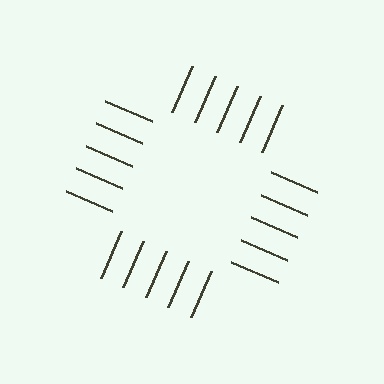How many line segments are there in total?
20 — 5 along each of the 4 edges.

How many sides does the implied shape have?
4 sides — the line-ends trace a square.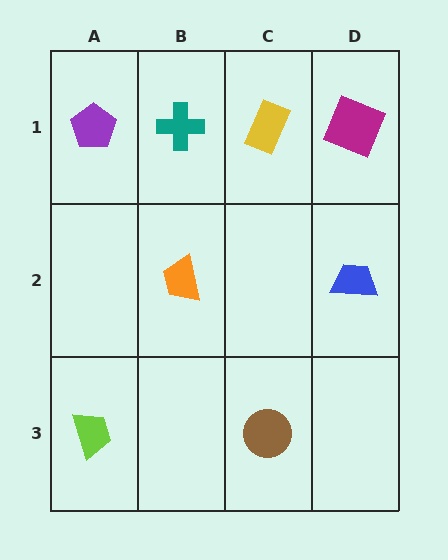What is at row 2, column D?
A blue trapezoid.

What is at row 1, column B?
A teal cross.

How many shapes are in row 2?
2 shapes.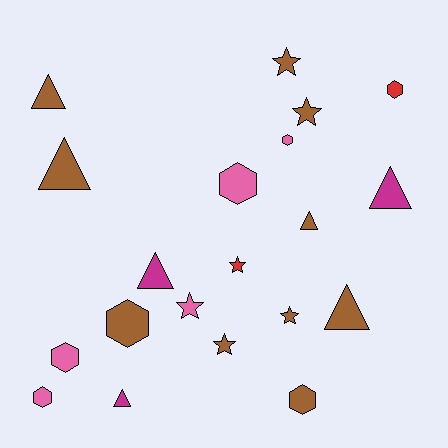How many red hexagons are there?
There is 1 red hexagon.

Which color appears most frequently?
Brown, with 10 objects.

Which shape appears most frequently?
Hexagon, with 7 objects.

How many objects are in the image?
There are 20 objects.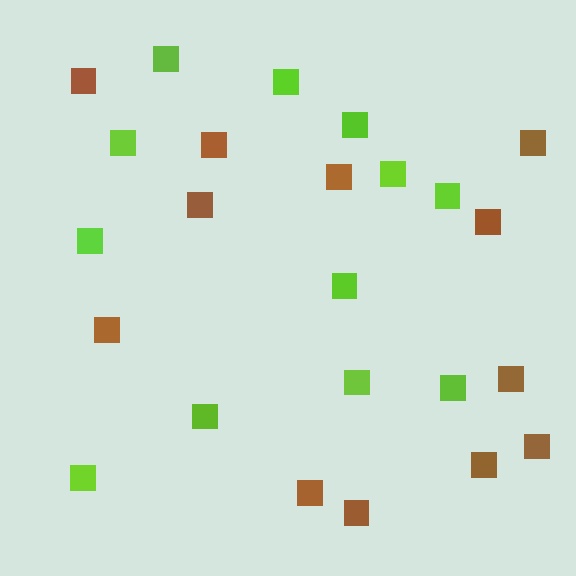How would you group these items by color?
There are 2 groups: one group of brown squares (12) and one group of lime squares (12).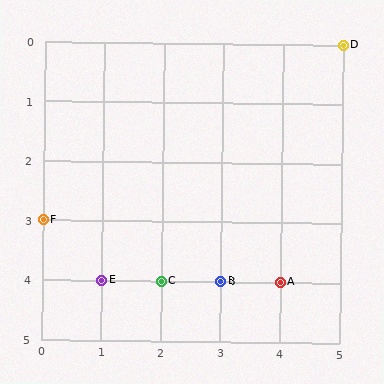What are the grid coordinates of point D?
Point D is at grid coordinates (5, 0).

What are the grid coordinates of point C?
Point C is at grid coordinates (2, 4).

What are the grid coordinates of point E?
Point E is at grid coordinates (1, 4).